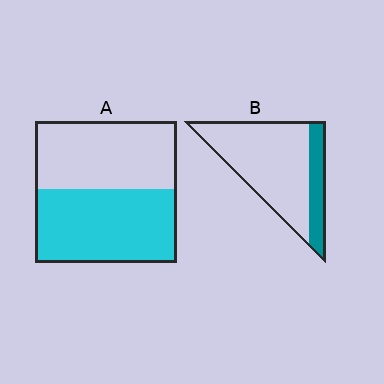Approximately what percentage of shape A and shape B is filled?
A is approximately 50% and B is approximately 20%.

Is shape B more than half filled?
No.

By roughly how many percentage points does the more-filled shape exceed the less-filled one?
By roughly 30 percentage points (A over B).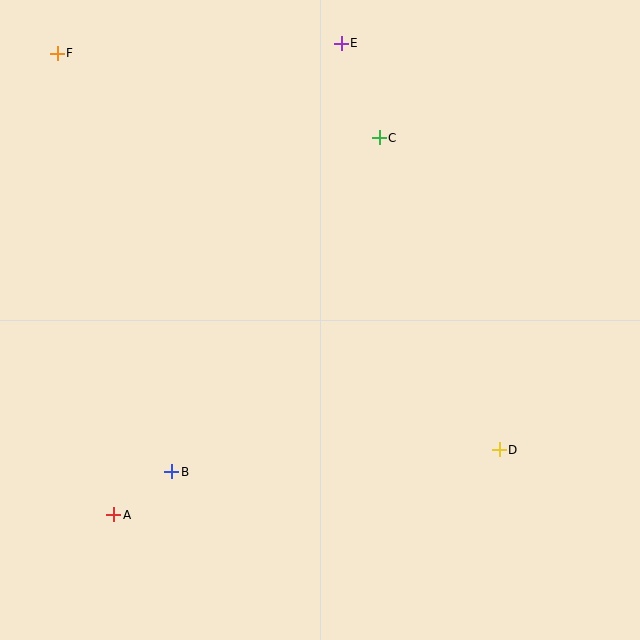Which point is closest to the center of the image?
Point C at (379, 138) is closest to the center.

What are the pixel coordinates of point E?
Point E is at (341, 43).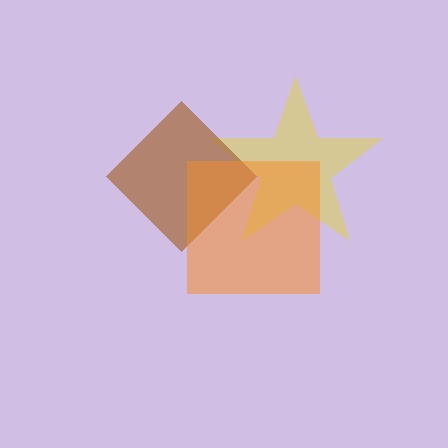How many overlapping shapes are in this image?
There are 3 overlapping shapes in the image.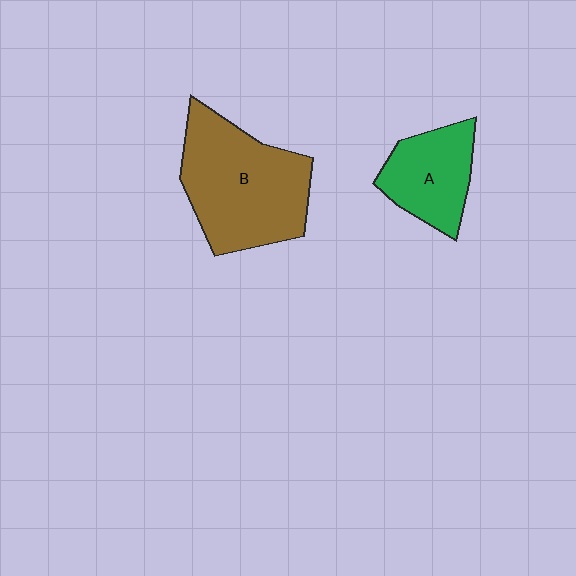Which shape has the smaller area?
Shape A (green).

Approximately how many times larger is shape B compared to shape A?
Approximately 1.8 times.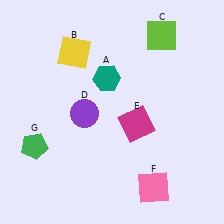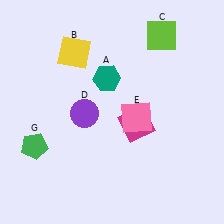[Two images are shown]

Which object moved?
The pink square (F) moved up.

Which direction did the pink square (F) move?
The pink square (F) moved up.